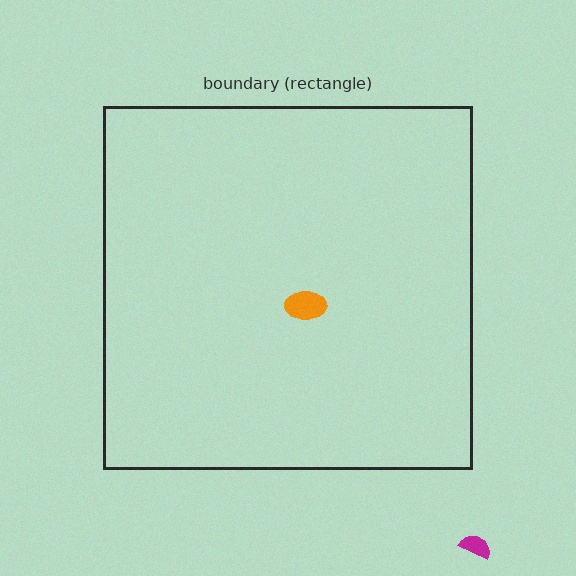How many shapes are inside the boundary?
1 inside, 1 outside.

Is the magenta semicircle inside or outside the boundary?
Outside.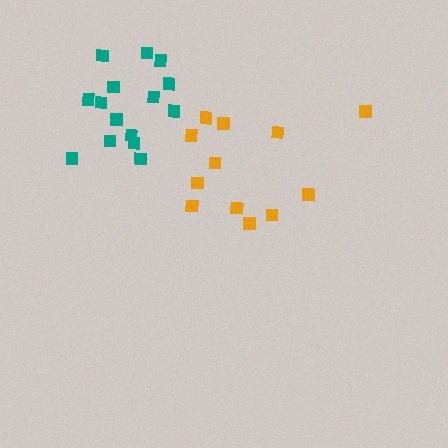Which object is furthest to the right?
The orange cluster is rightmost.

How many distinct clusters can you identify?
There are 2 distinct clusters.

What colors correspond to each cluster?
The clusters are colored: orange, teal.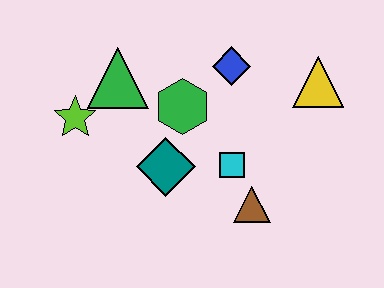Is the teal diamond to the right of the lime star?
Yes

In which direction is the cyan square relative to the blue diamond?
The cyan square is below the blue diamond.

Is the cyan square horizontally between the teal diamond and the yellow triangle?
Yes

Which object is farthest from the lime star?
The yellow triangle is farthest from the lime star.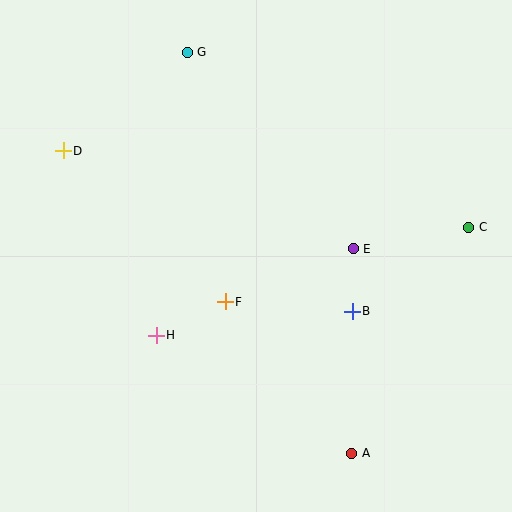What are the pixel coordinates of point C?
Point C is at (469, 227).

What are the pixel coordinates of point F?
Point F is at (225, 302).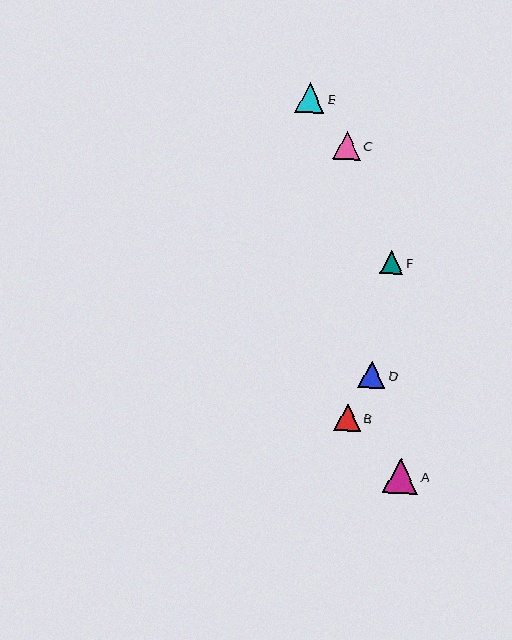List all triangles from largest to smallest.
From largest to smallest: A, E, C, D, B, F.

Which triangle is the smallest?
Triangle F is the smallest with a size of approximately 23 pixels.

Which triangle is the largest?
Triangle A is the largest with a size of approximately 35 pixels.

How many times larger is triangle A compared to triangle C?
Triangle A is approximately 1.3 times the size of triangle C.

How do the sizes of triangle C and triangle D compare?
Triangle C and triangle D are approximately the same size.